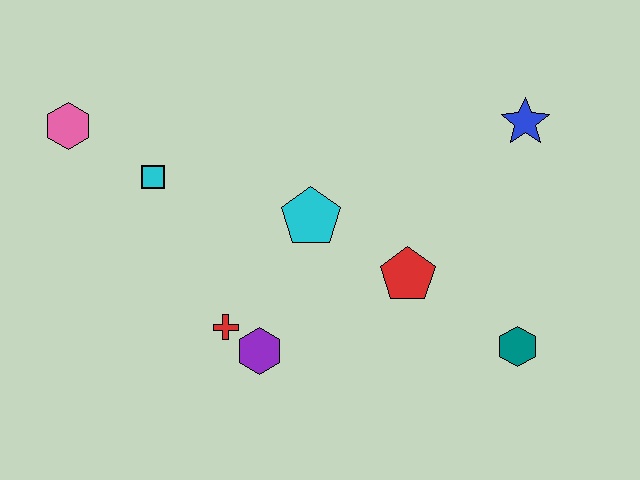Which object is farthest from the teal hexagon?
The pink hexagon is farthest from the teal hexagon.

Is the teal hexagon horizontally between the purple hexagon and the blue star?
Yes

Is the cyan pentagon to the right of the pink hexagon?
Yes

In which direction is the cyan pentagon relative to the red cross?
The cyan pentagon is above the red cross.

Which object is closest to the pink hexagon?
The cyan square is closest to the pink hexagon.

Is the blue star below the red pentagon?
No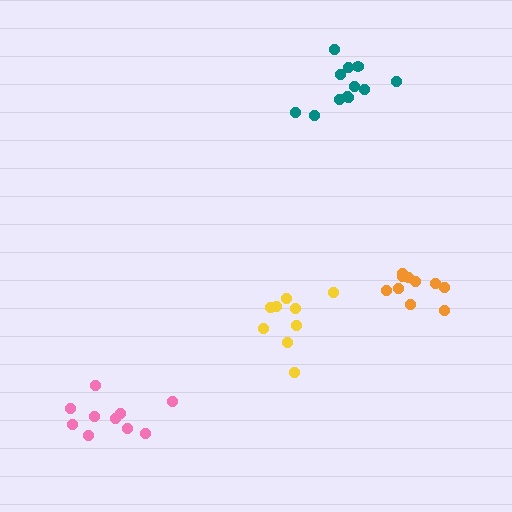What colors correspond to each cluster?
The clusters are colored: orange, yellow, pink, teal.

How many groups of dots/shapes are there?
There are 4 groups.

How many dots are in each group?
Group 1: 10 dots, Group 2: 9 dots, Group 3: 10 dots, Group 4: 12 dots (41 total).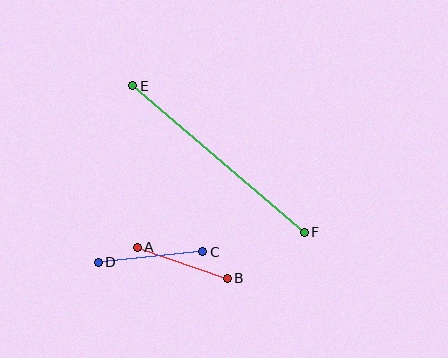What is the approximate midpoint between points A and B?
The midpoint is at approximately (182, 263) pixels.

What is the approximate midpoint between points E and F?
The midpoint is at approximately (219, 159) pixels.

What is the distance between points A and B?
The distance is approximately 95 pixels.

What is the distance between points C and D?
The distance is approximately 105 pixels.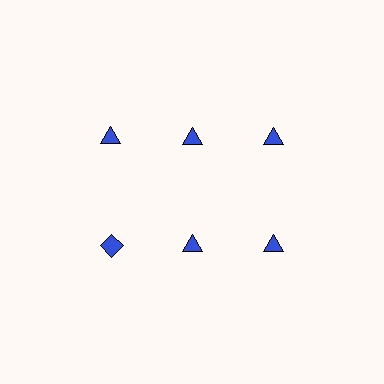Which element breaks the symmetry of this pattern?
The blue diamond in the second row, leftmost column breaks the symmetry. All other shapes are blue triangles.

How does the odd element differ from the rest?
It has a different shape: diamond instead of triangle.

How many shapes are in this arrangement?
There are 6 shapes arranged in a grid pattern.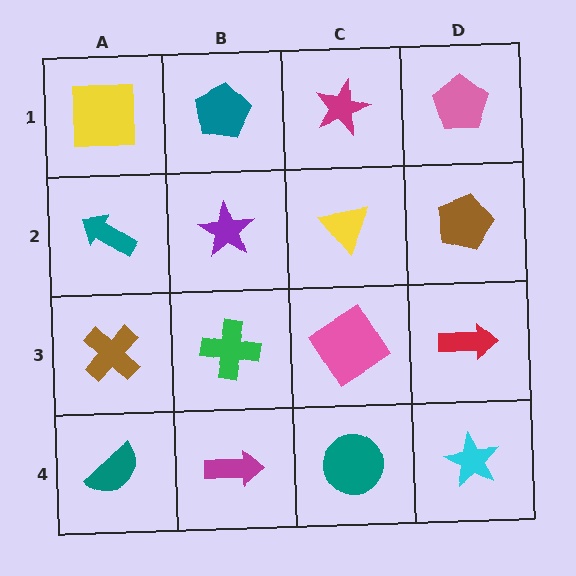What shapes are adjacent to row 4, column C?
A pink diamond (row 3, column C), a magenta arrow (row 4, column B), a cyan star (row 4, column D).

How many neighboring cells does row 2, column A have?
3.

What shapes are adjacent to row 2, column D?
A pink pentagon (row 1, column D), a red arrow (row 3, column D), a yellow triangle (row 2, column C).